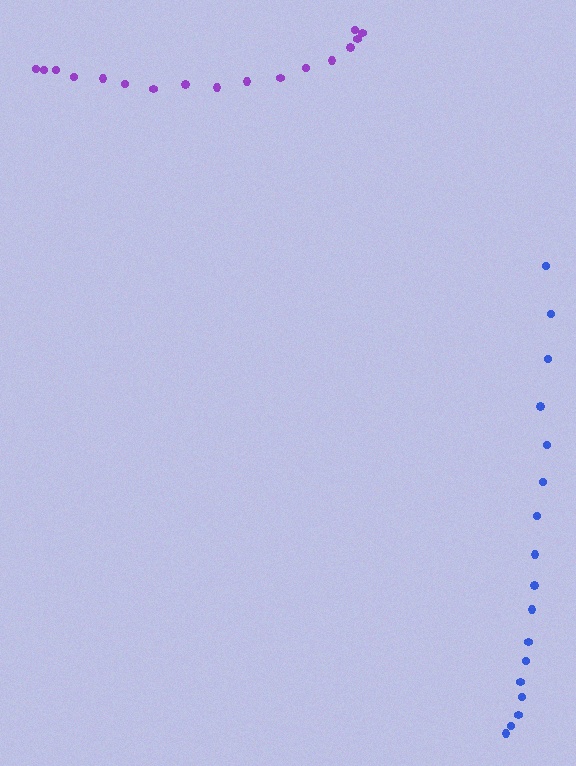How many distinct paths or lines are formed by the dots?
There are 2 distinct paths.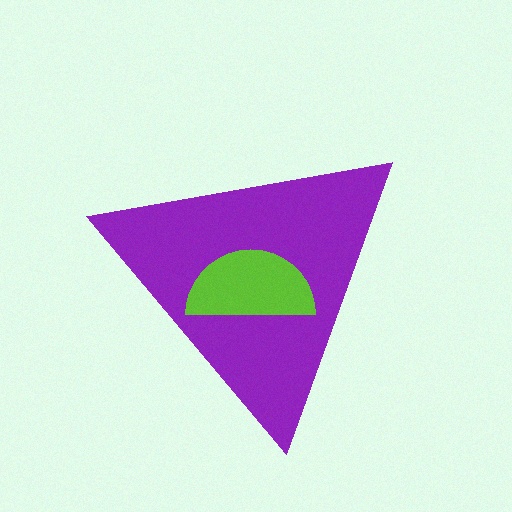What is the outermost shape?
The purple triangle.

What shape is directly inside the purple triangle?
The lime semicircle.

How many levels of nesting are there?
2.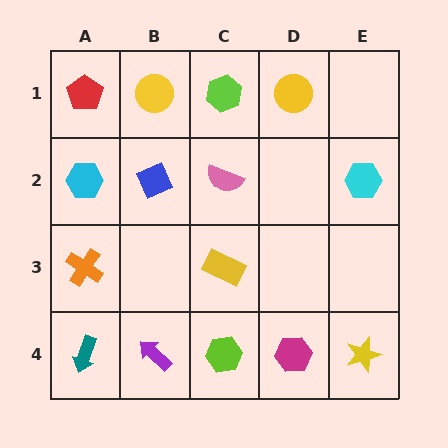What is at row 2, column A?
A cyan hexagon.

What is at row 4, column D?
A magenta hexagon.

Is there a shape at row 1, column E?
No, that cell is empty.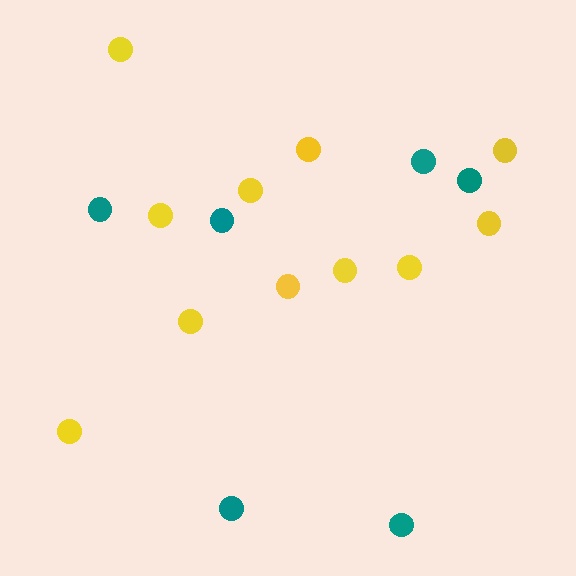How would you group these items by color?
There are 2 groups: one group of yellow circles (11) and one group of teal circles (6).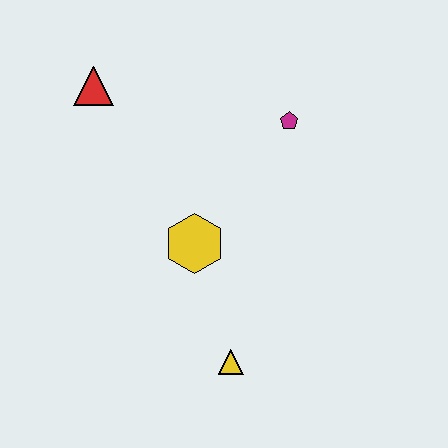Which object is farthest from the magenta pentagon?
The yellow triangle is farthest from the magenta pentagon.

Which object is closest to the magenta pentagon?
The yellow hexagon is closest to the magenta pentagon.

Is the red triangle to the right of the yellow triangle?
No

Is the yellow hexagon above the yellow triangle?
Yes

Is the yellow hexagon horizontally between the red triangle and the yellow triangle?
Yes